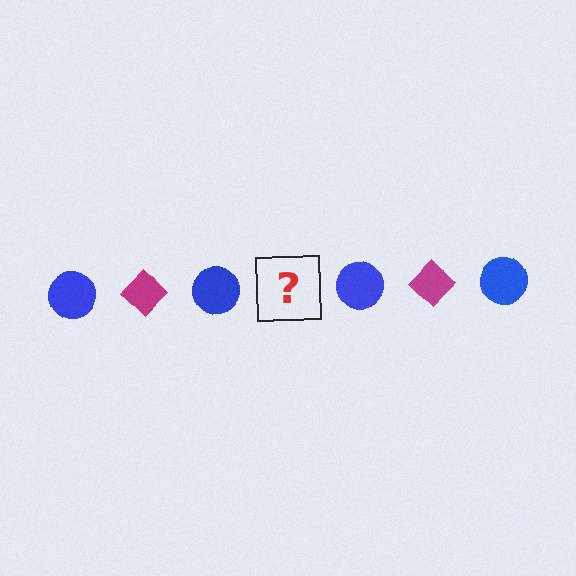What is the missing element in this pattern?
The missing element is a magenta diamond.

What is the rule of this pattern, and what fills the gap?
The rule is that the pattern alternates between blue circle and magenta diamond. The gap should be filled with a magenta diamond.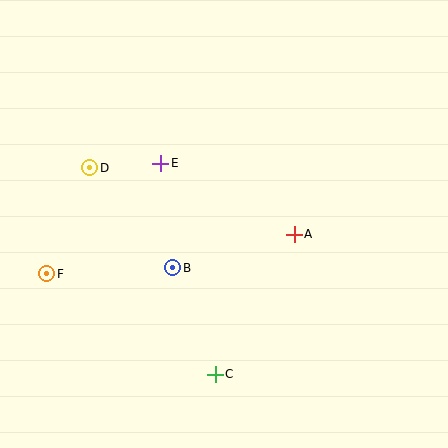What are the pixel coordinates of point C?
Point C is at (215, 374).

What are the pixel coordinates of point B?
Point B is at (173, 268).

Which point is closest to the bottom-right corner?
Point C is closest to the bottom-right corner.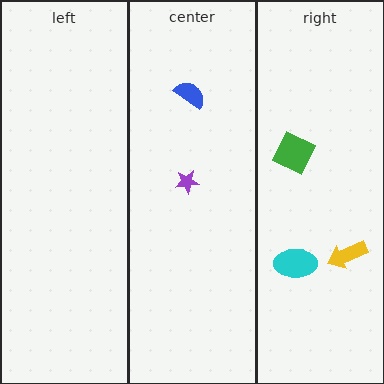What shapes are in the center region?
The purple star, the blue semicircle.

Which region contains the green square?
The right region.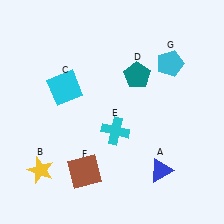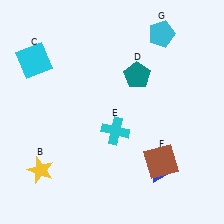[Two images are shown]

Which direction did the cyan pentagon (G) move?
The cyan pentagon (G) moved up.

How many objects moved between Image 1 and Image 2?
3 objects moved between the two images.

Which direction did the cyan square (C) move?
The cyan square (C) moved left.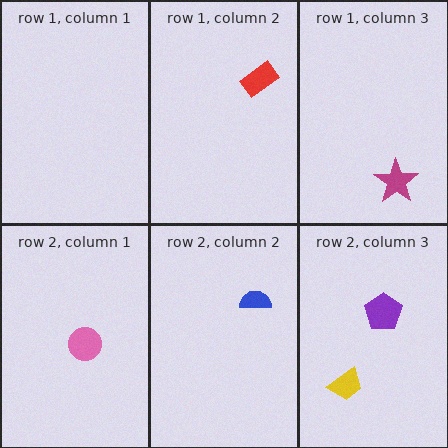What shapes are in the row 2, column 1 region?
The pink circle.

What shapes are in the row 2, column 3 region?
The purple pentagon, the yellow trapezoid.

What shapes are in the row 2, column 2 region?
The blue semicircle.